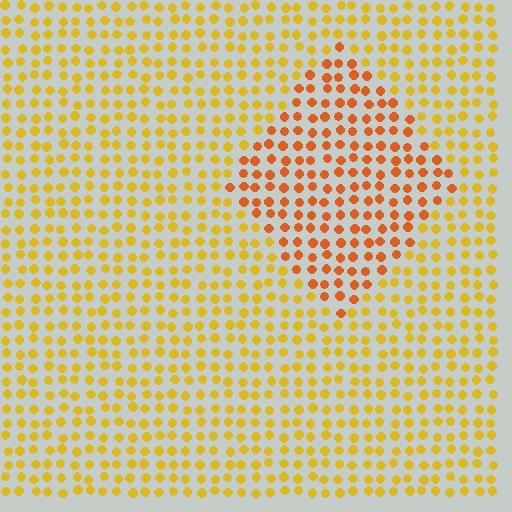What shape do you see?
I see a diamond.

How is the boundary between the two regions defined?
The boundary is defined purely by a slight shift in hue (about 30 degrees). Spacing, size, and orientation are identical on both sides.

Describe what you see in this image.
The image is filled with small yellow elements in a uniform arrangement. A diamond-shaped region is visible where the elements are tinted to a slightly different hue, forming a subtle color boundary.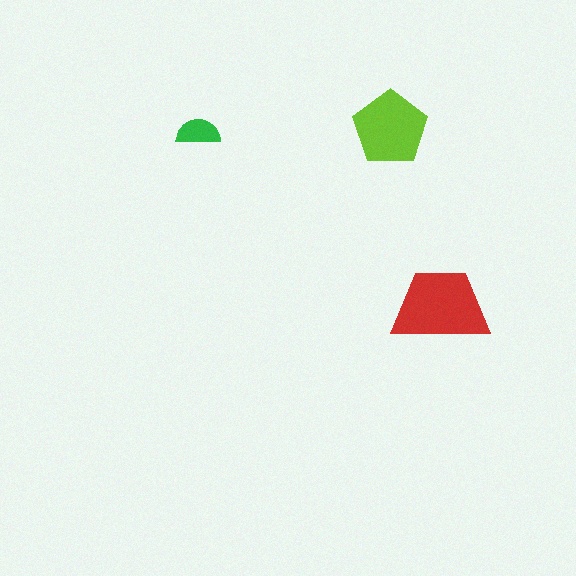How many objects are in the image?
There are 3 objects in the image.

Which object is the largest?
The red trapezoid.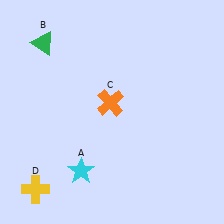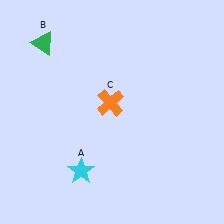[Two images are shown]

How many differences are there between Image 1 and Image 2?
There is 1 difference between the two images.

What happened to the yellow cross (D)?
The yellow cross (D) was removed in Image 2. It was in the bottom-left area of Image 1.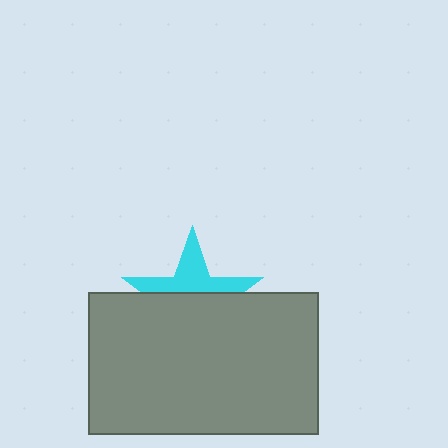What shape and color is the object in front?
The object in front is a gray rectangle.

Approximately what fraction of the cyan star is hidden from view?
Roughly 59% of the cyan star is hidden behind the gray rectangle.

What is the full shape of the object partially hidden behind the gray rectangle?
The partially hidden object is a cyan star.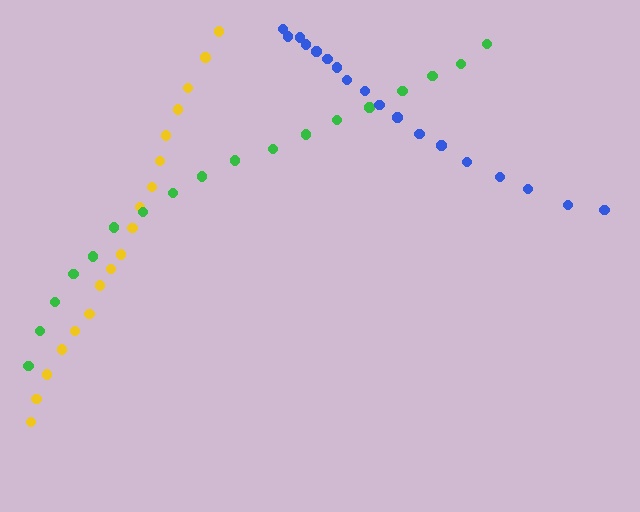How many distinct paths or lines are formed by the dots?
There are 3 distinct paths.